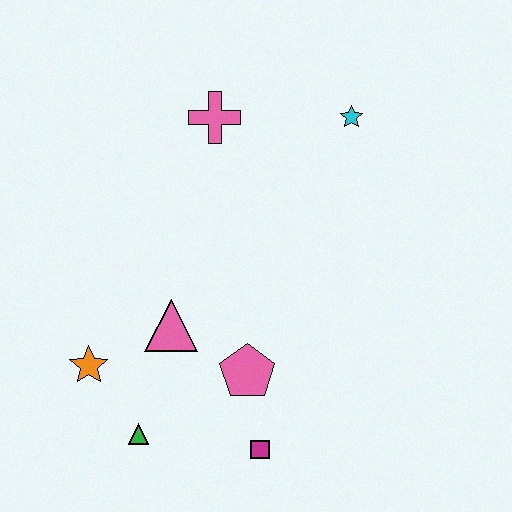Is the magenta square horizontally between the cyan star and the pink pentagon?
Yes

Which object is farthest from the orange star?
The cyan star is farthest from the orange star.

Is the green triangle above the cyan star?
No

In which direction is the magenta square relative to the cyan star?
The magenta square is below the cyan star.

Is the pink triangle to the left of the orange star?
No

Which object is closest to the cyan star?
The pink cross is closest to the cyan star.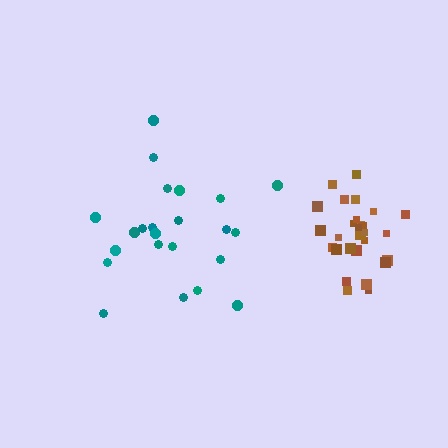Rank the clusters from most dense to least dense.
brown, teal.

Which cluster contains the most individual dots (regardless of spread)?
Brown (28).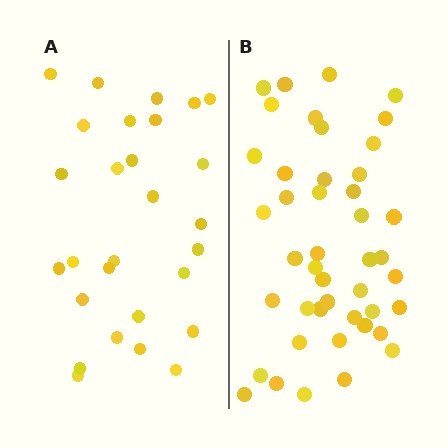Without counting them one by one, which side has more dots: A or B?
Region B (the right region) has more dots.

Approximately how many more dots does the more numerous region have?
Region B has approximately 15 more dots than region A.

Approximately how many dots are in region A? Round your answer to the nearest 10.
About 30 dots. (The exact count is 28, which rounds to 30.)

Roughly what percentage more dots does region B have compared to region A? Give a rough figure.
About 55% more.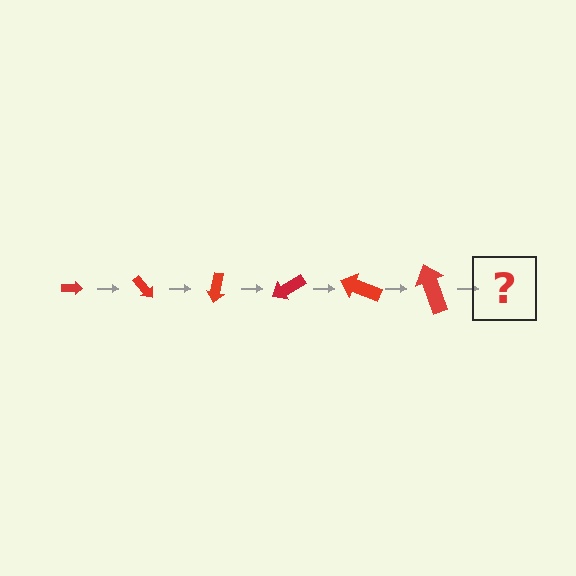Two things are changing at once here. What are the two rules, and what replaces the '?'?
The two rules are that the arrow grows larger each step and it rotates 50 degrees each step. The '?' should be an arrow, larger than the previous one and rotated 300 degrees from the start.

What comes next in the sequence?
The next element should be an arrow, larger than the previous one and rotated 300 degrees from the start.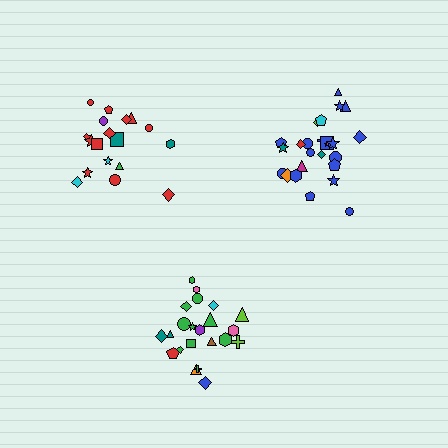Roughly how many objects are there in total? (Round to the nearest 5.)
Roughly 65 objects in total.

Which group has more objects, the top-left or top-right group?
The top-right group.